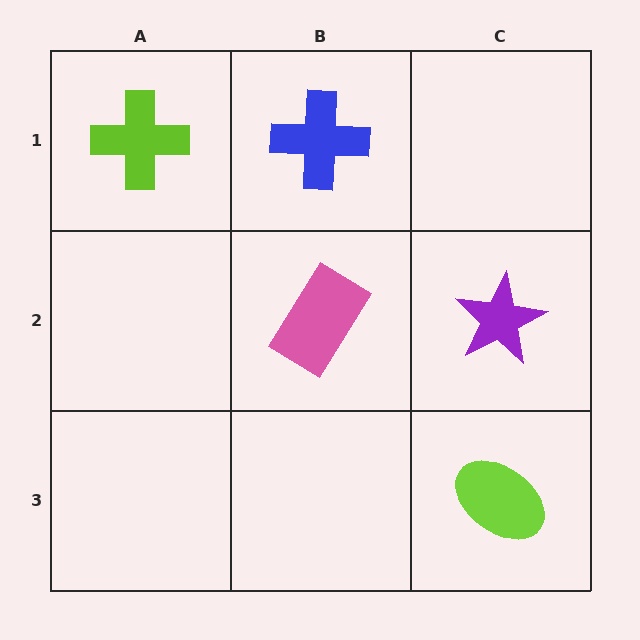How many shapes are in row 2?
2 shapes.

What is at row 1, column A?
A lime cross.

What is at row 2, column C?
A purple star.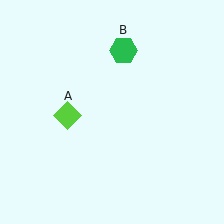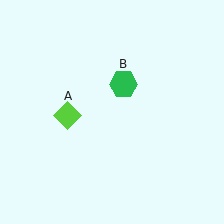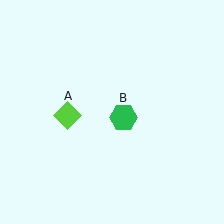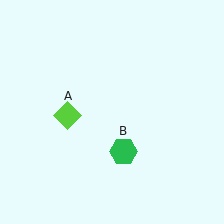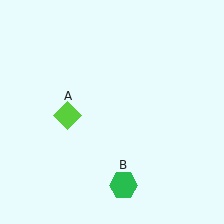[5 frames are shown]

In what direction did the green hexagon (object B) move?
The green hexagon (object B) moved down.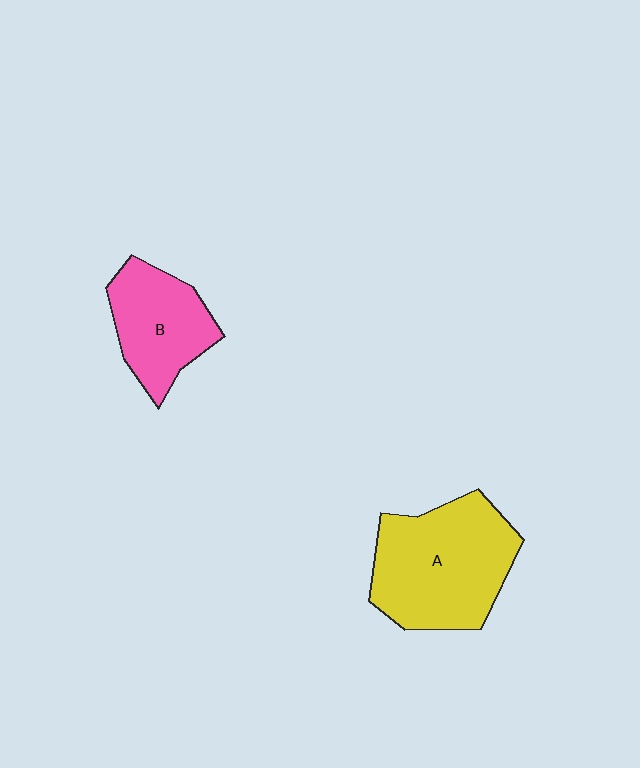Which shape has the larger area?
Shape A (yellow).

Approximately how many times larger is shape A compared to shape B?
Approximately 1.6 times.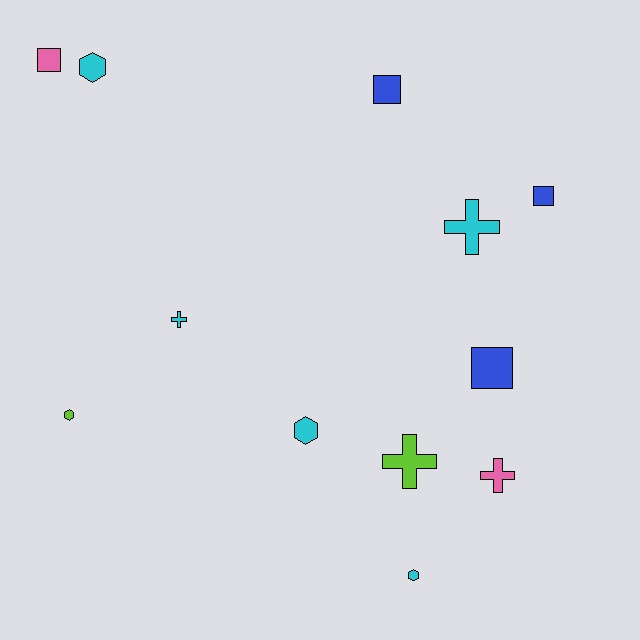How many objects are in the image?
There are 12 objects.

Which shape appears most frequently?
Square, with 4 objects.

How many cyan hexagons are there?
There are 3 cyan hexagons.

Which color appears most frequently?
Cyan, with 5 objects.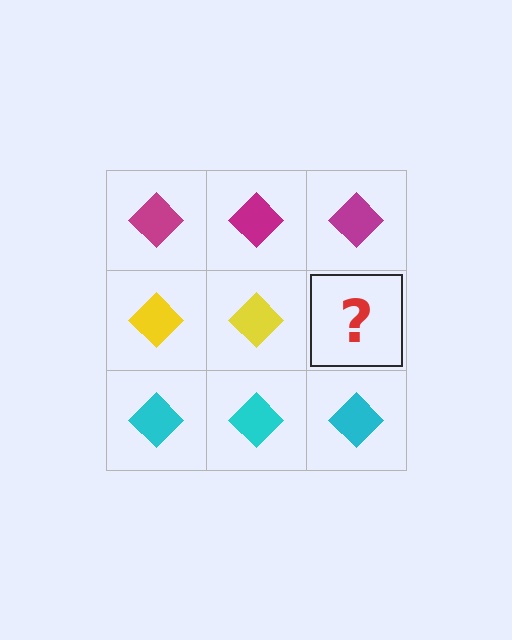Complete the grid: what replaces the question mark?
The question mark should be replaced with a yellow diamond.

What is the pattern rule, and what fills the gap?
The rule is that each row has a consistent color. The gap should be filled with a yellow diamond.